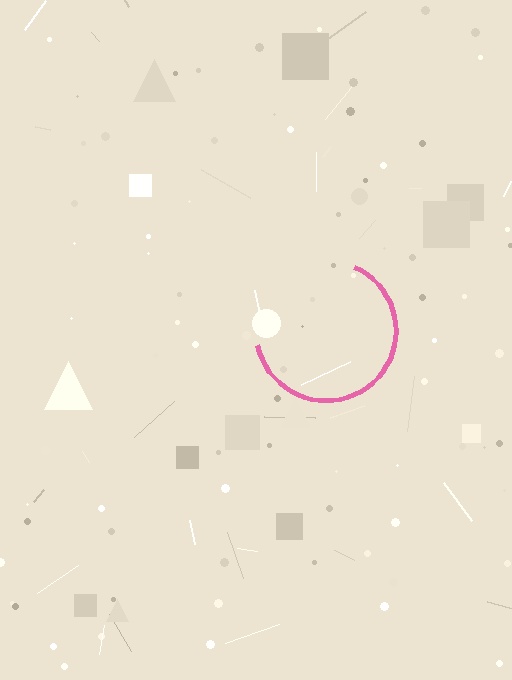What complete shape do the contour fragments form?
The contour fragments form a circle.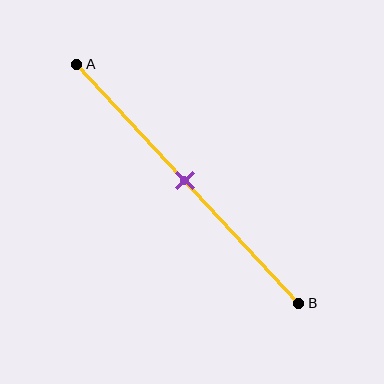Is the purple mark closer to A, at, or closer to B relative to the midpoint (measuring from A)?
The purple mark is approximately at the midpoint of segment AB.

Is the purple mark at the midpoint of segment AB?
Yes, the mark is approximately at the midpoint.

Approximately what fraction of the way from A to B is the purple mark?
The purple mark is approximately 50% of the way from A to B.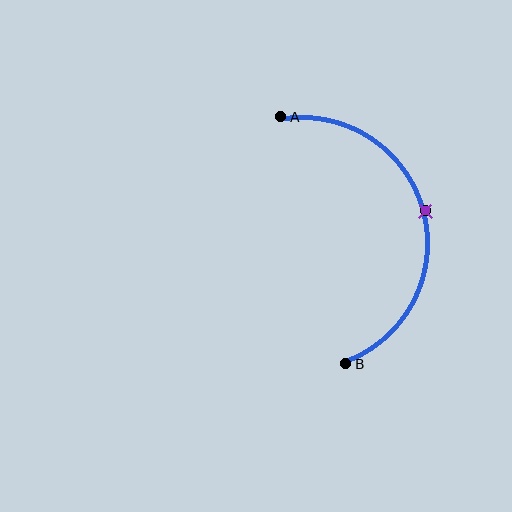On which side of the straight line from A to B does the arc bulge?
The arc bulges to the right of the straight line connecting A and B.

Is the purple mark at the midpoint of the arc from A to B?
Yes. The purple mark lies on the arc at equal arc-length from both A and B — it is the arc midpoint.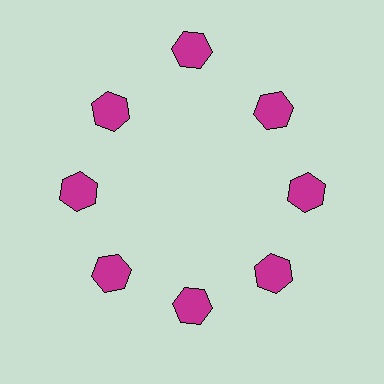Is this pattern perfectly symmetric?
No. The 8 magenta hexagons are arranged in a ring, but one element near the 12 o'clock position is pushed outward from the center, breaking the 8-fold rotational symmetry.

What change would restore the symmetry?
The symmetry would be restored by moving it inward, back onto the ring so that all 8 hexagons sit at equal angles and equal distance from the center.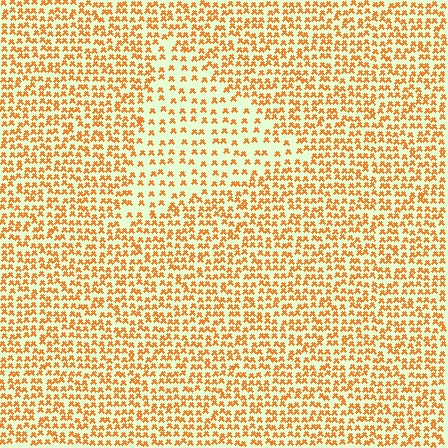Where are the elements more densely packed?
The elements are more densely packed outside the triangle boundary.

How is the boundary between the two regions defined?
The boundary is defined by a change in element density (approximately 1.9x ratio). All elements are the same color, size, and shape.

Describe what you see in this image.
The image contains small orange elements arranged at two different densities. A triangle-shaped region is visible where the elements are less densely packed than the surrounding area.